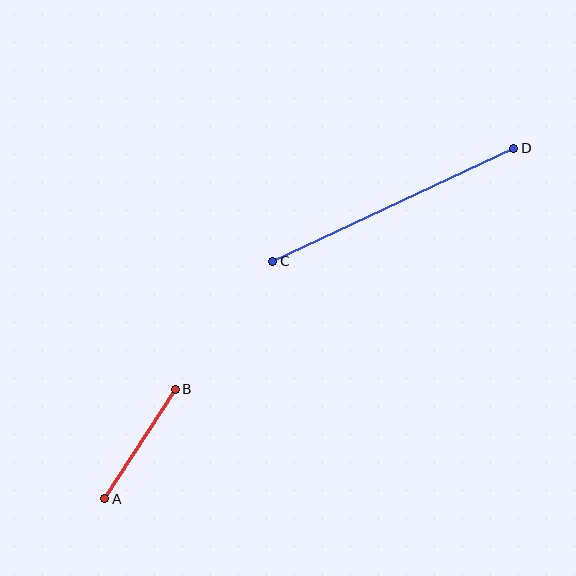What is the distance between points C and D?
The distance is approximately 266 pixels.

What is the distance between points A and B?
The distance is approximately 130 pixels.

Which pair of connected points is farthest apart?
Points C and D are farthest apart.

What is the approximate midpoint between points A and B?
The midpoint is at approximately (140, 444) pixels.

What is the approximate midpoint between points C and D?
The midpoint is at approximately (393, 205) pixels.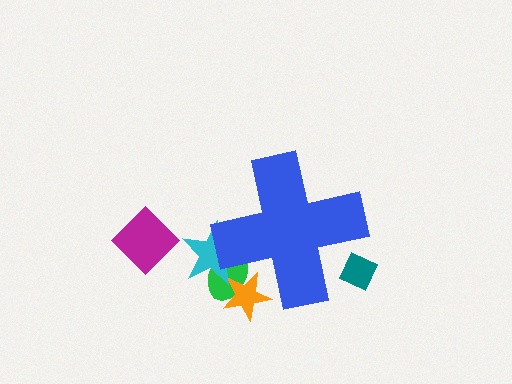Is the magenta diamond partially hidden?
No, the magenta diamond is fully visible.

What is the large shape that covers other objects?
A blue cross.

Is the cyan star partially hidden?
Yes, the cyan star is partially hidden behind the blue cross.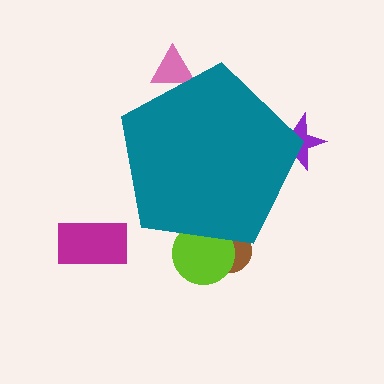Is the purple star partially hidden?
Yes, the purple star is partially hidden behind the teal pentagon.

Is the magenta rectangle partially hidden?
No, the magenta rectangle is fully visible.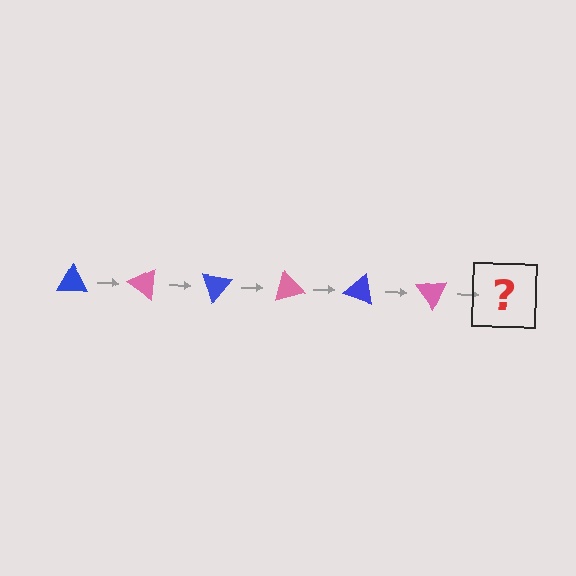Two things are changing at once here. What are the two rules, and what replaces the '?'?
The two rules are that it rotates 35 degrees each step and the color cycles through blue and pink. The '?' should be a blue triangle, rotated 210 degrees from the start.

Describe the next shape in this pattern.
It should be a blue triangle, rotated 210 degrees from the start.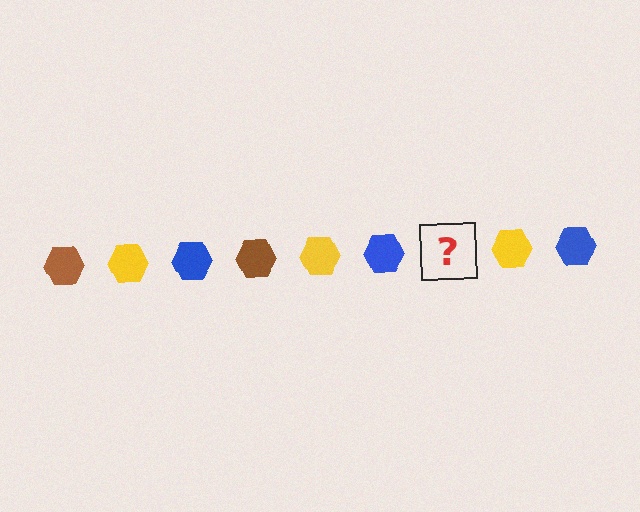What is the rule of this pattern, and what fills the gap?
The rule is that the pattern cycles through brown, yellow, blue hexagons. The gap should be filled with a brown hexagon.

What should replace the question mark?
The question mark should be replaced with a brown hexagon.